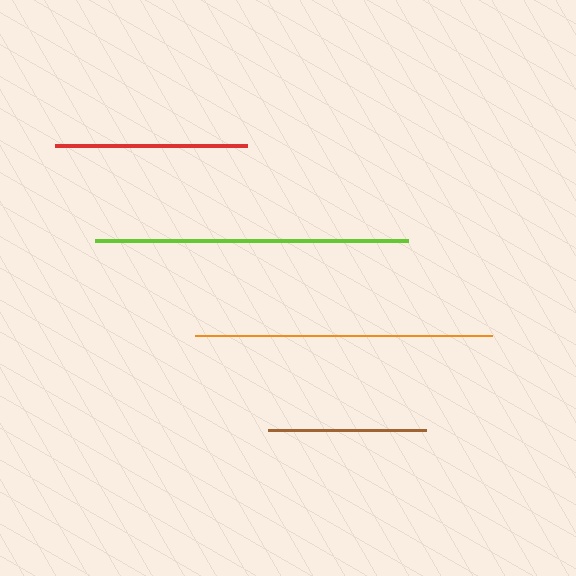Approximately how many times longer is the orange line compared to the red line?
The orange line is approximately 1.5 times the length of the red line.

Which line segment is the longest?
The lime line is the longest at approximately 313 pixels.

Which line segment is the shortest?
The brown line is the shortest at approximately 158 pixels.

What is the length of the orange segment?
The orange segment is approximately 296 pixels long.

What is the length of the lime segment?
The lime segment is approximately 313 pixels long.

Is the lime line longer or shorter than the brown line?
The lime line is longer than the brown line.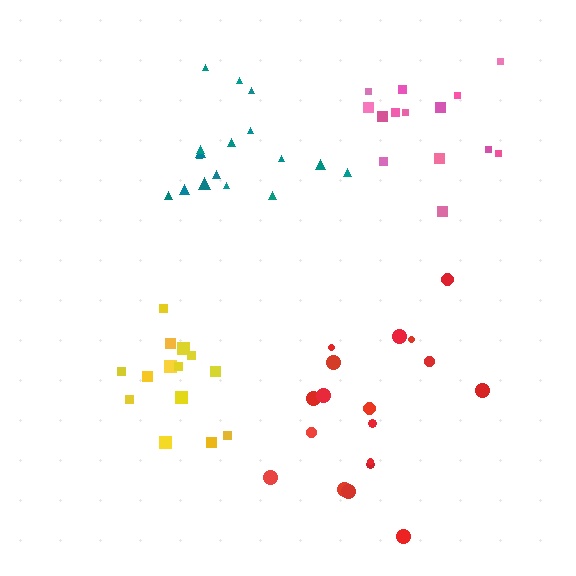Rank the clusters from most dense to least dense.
yellow, teal, pink, red.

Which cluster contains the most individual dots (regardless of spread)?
Red (18).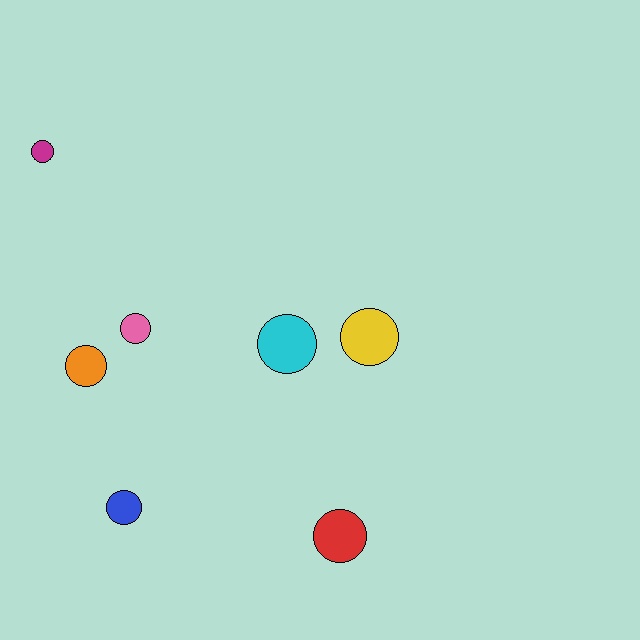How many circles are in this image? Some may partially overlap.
There are 7 circles.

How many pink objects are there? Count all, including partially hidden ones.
There is 1 pink object.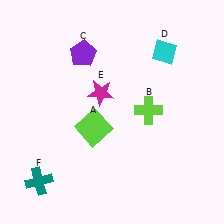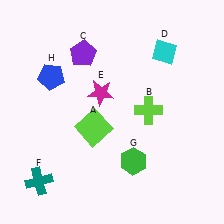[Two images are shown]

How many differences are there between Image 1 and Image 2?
There are 2 differences between the two images.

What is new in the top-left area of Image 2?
A blue pentagon (H) was added in the top-left area of Image 2.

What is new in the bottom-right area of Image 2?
A green hexagon (G) was added in the bottom-right area of Image 2.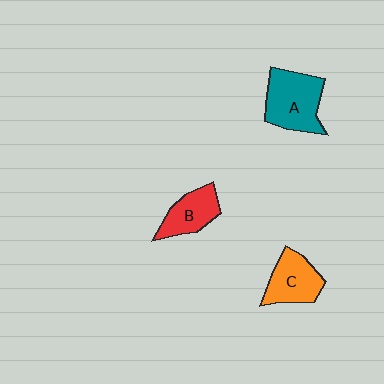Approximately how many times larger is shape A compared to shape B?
Approximately 1.5 times.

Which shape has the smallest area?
Shape B (red).